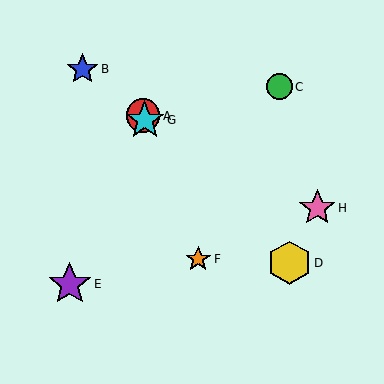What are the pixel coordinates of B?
Object B is at (82, 69).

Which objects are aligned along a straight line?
Objects A, F, G are aligned along a straight line.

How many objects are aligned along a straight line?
3 objects (A, F, G) are aligned along a straight line.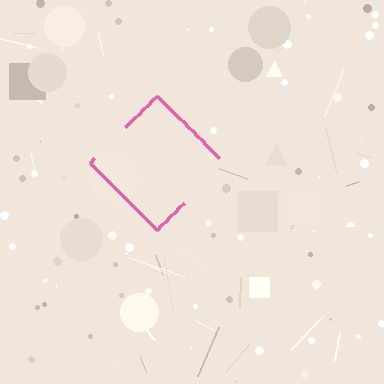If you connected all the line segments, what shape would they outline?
They would outline a diamond.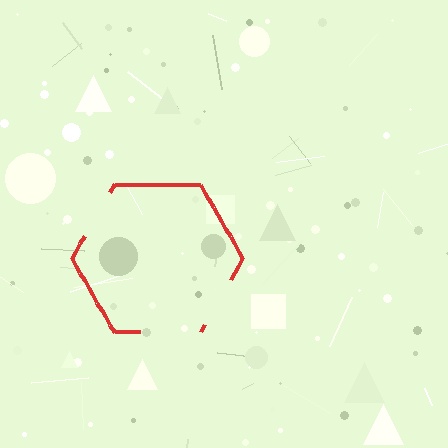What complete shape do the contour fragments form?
The contour fragments form a hexagon.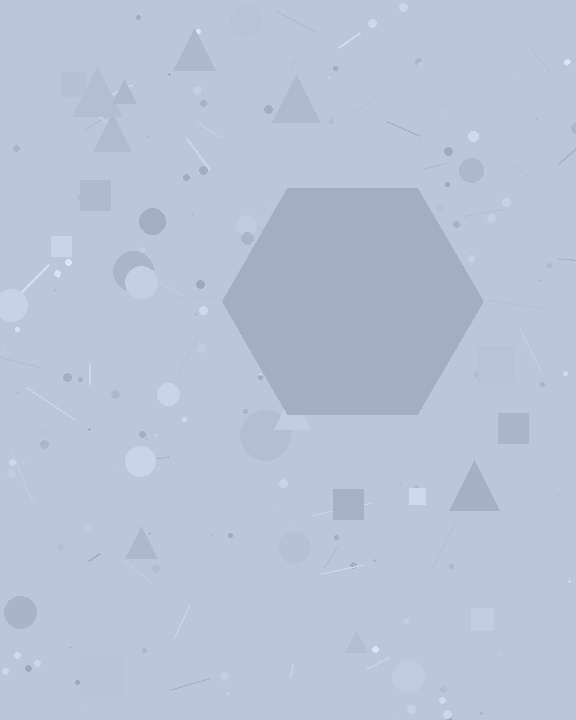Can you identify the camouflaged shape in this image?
The camouflaged shape is a hexagon.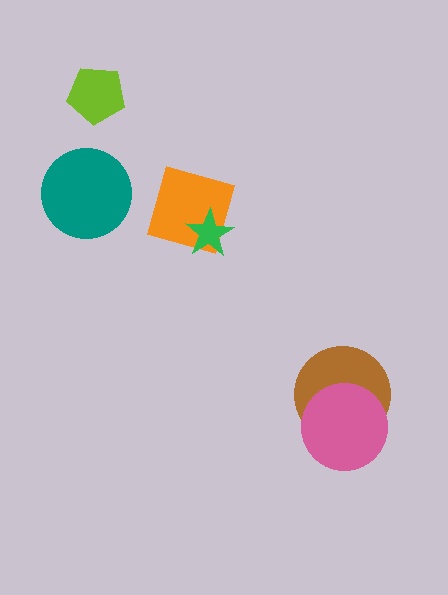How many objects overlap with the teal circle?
0 objects overlap with the teal circle.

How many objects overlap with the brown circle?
1 object overlaps with the brown circle.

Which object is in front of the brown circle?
The pink circle is in front of the brown circle.